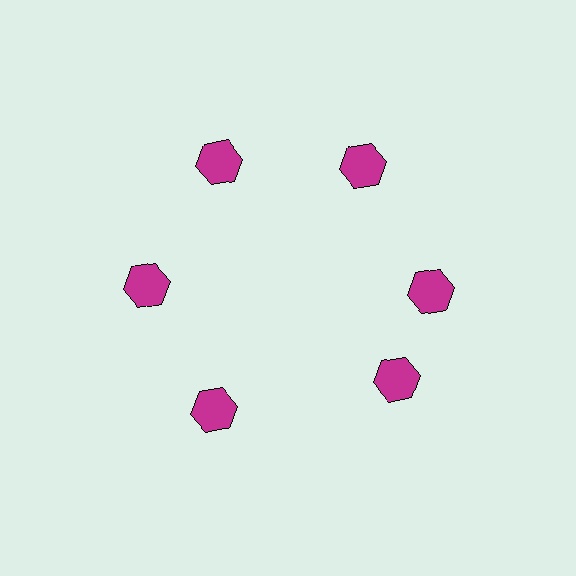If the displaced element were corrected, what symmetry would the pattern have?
It would have 6-fold rotational symmetry — the pattern would map onto itself every 60 degrees.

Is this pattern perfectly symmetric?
No. The 6 magenta hexagons are arranged in a ring, but one element near the 5 o'clock position is rotated out of alignment along the ring, breaking the 6-fold rotational symmetry.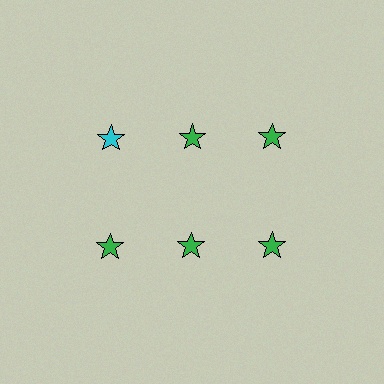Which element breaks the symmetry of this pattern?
The cyan star in the top row, leftmost column breaks the symmetry. All other shapes are green stars.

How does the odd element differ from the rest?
It has a different color: cyan instead of green.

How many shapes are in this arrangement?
There are 6 shapes arranged in a grid pattern.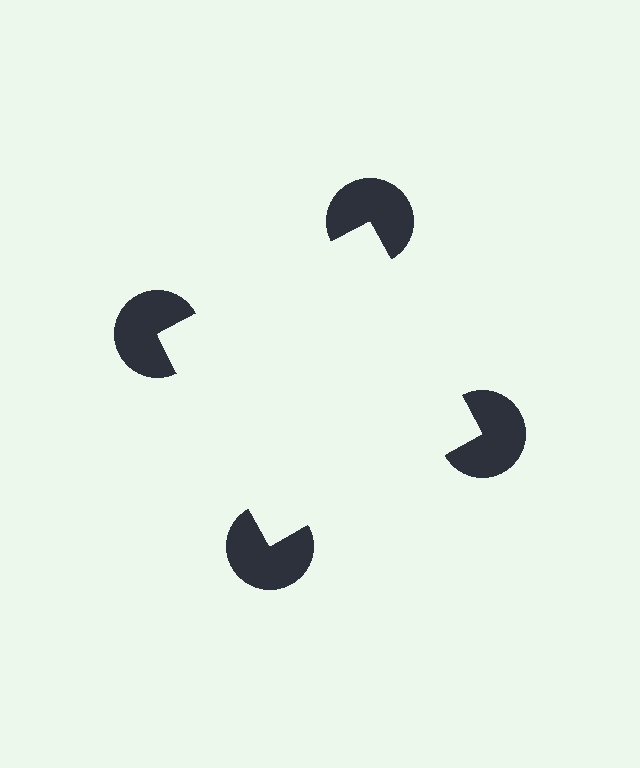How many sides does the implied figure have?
4 sides.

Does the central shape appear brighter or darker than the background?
It typically appears slightly brighter than the background, even though no actual brightness change is drawn.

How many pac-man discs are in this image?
There are 4 — one at each vertex of the illusory square.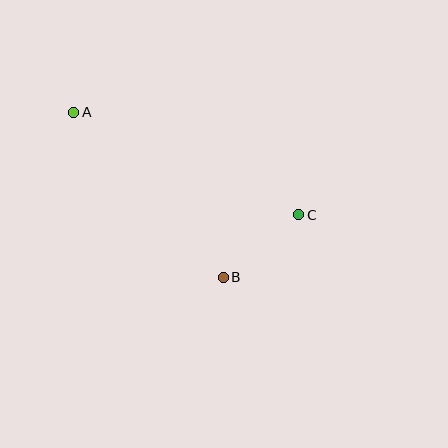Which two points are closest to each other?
Points B and C are closest to each other.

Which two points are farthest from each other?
Points A and C are farthest from each other.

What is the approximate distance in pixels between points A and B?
The distance between A and B is approximately 223 pixels.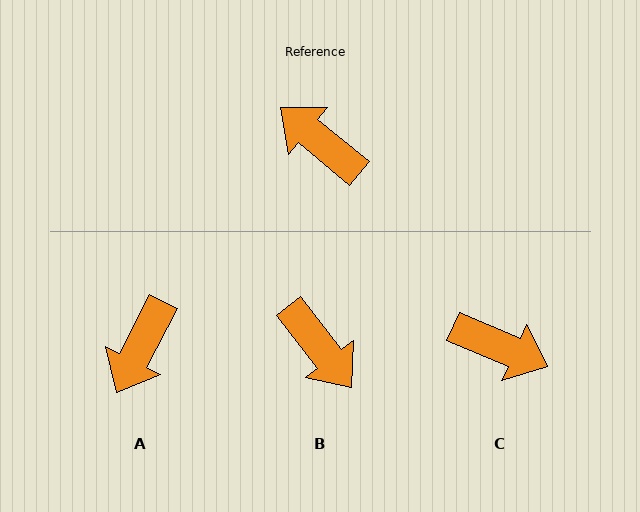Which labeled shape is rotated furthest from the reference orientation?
B, about 167 degrees away.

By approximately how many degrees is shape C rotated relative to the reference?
Approximately 164 degrees clockwise.